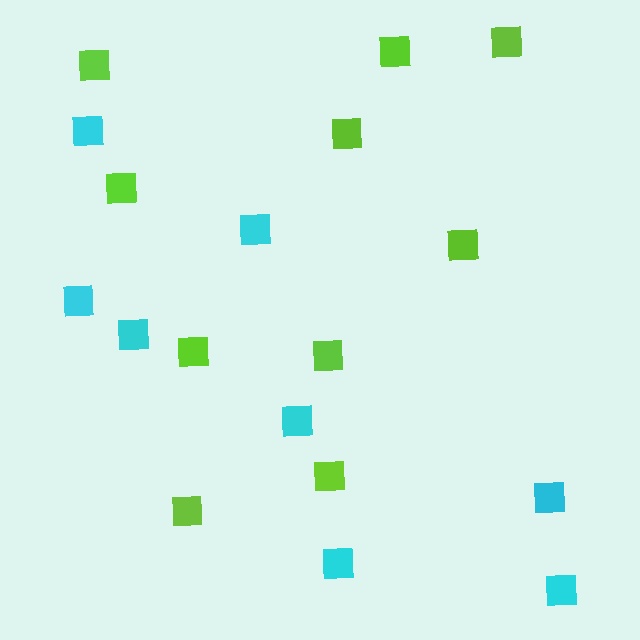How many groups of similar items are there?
There are 2 groups: one group of cyan squares (8) and one group of lime squares (10).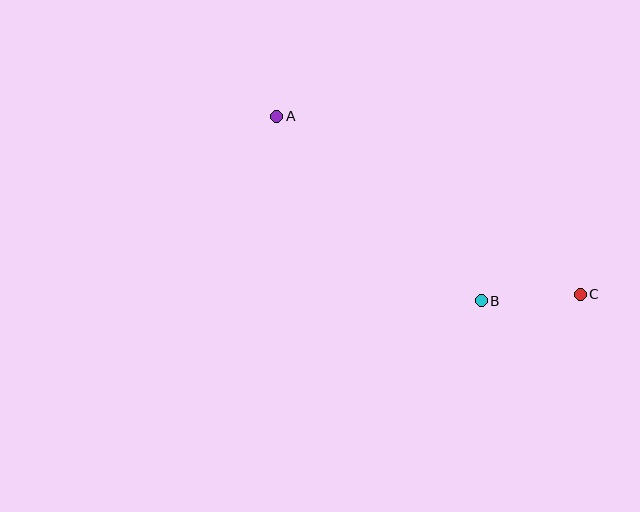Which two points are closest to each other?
Points B and C are closest to each other.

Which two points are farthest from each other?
Points A and C are farthest from each other.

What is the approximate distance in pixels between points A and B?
The distance between A and B is approximately 275 pixels.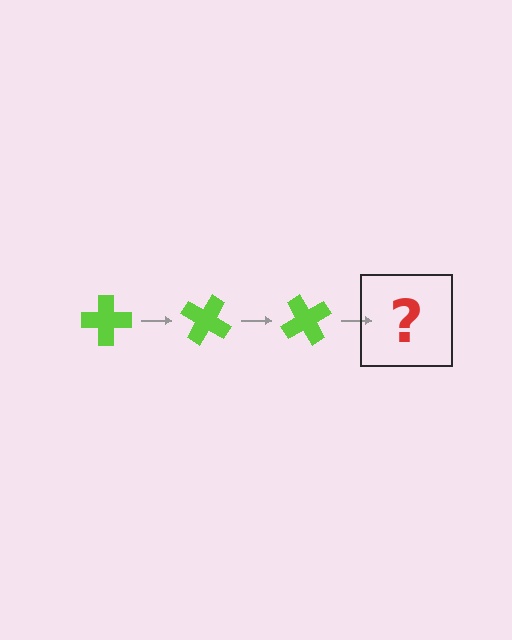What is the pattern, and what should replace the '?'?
The pattern is that the cross rotates 30 degrees each step. The '?' should be a lime cross rotated 90 degrees.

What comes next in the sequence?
The next element should be a lime cross rotated 90 degrees.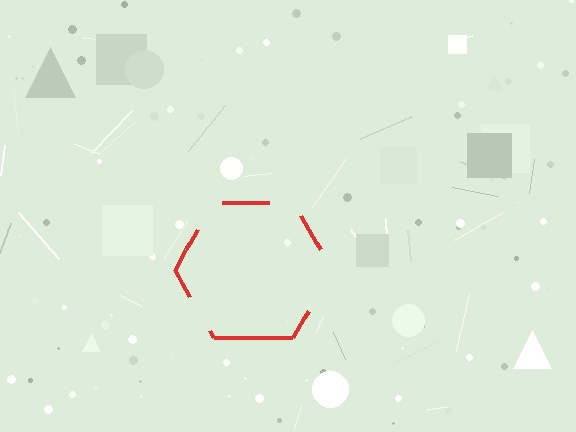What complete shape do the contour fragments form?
The contour fragments form a hexagon.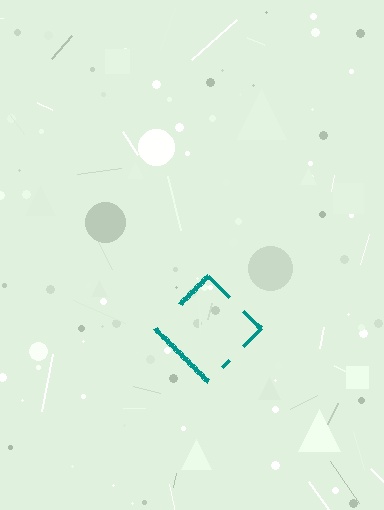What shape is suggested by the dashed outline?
The dashed outline suggests a diamond.